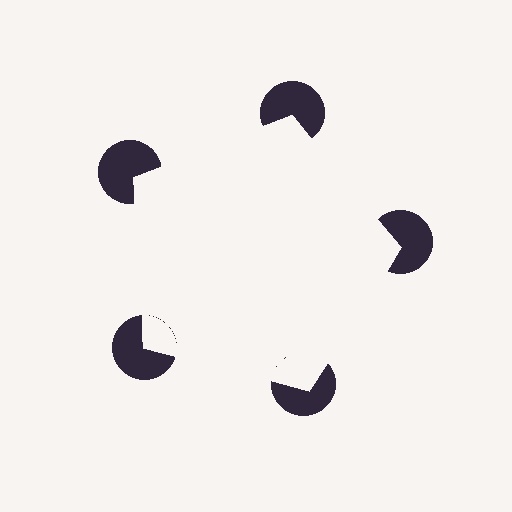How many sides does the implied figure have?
5 sides.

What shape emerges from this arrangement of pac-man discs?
An illusory pentagon — its edges are inferred from the aligned wedge cuts in the pac-man discs, not physically drawn.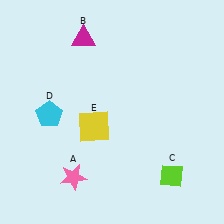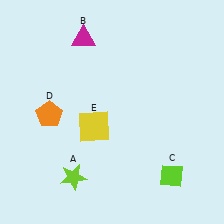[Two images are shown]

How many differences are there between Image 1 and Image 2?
There are 2 differences between the two images.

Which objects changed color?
A changed from pink to lime. D changed from cyan to orange.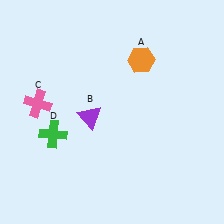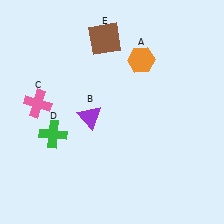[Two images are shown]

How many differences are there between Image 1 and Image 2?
There is 1 difference between the two images.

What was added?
A brown square (E) was added in Image 2.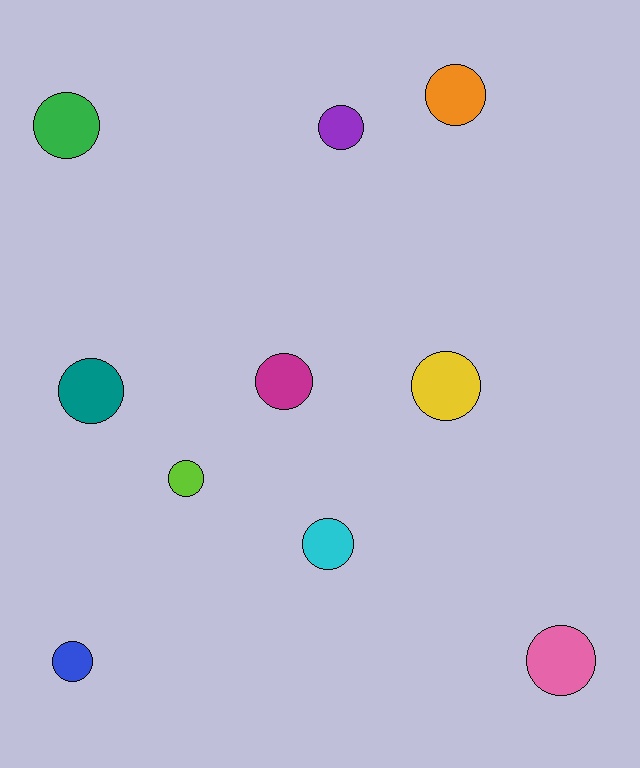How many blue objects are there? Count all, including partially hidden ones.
There is 1 blue object.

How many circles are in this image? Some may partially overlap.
There are 10 circles.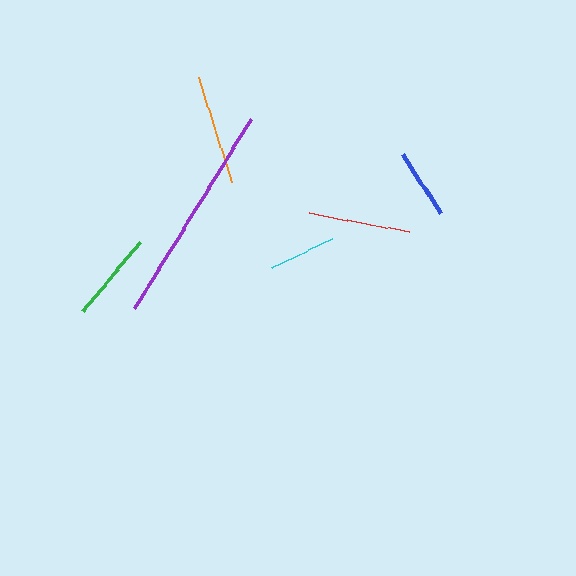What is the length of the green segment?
The green segment is approximately 91 pixels long.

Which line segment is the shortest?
The cyan line is the shortest at approximately 66 pixels.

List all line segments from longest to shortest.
From longest to shortest: purple, orange, red, green, blue, cyan.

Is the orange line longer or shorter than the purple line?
The purple line is longer than the orange line.